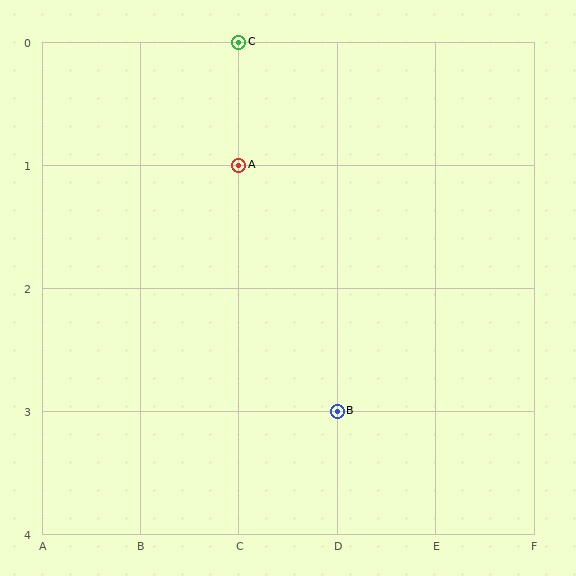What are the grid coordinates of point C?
Point C is at grid coordinates (C, 0).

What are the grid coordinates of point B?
Point B is at grid coordinates (D, 3).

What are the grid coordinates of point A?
Point A is at grid coordinates (C, 1).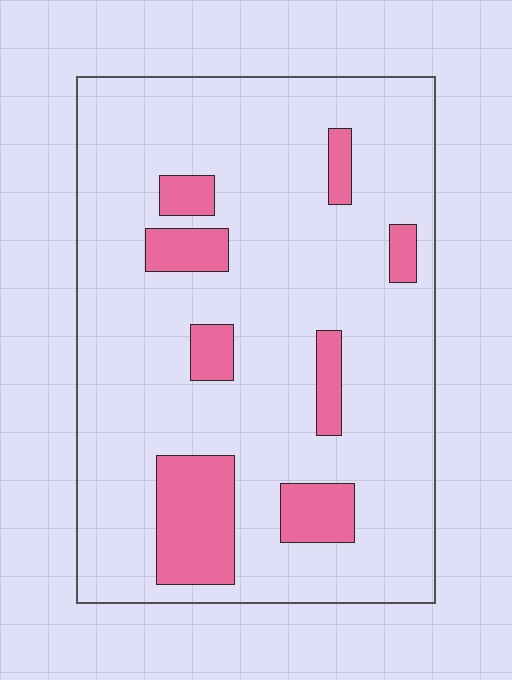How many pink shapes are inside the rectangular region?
8.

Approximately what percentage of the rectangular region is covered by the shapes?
Approximately 15%.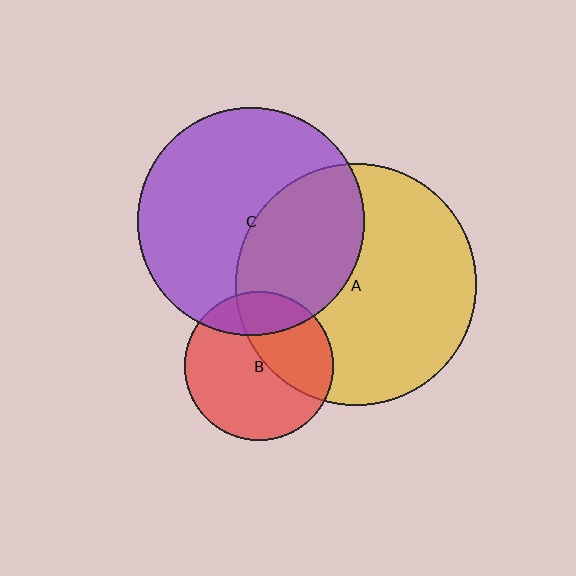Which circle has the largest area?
Circle A (yellow).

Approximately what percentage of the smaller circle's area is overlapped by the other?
Approximately 40%.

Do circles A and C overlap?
Yes.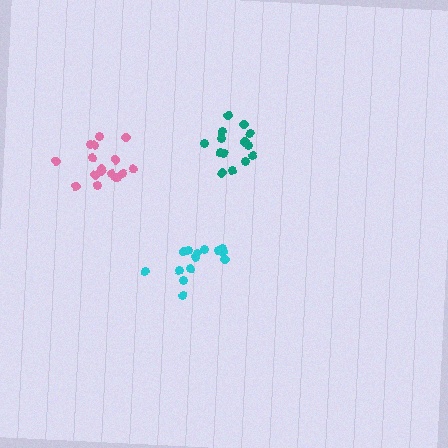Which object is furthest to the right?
The teal cluster is rightmost.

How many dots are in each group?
Group 1: 14 dots, Group 2: 17 dots, Group 3: 15 dots (46 total).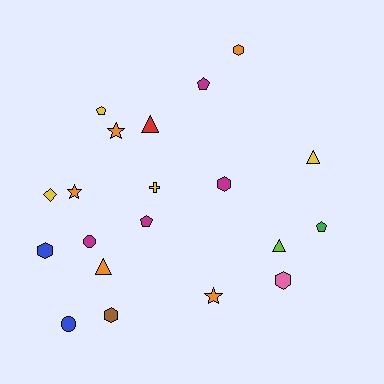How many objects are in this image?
There are 20 objects.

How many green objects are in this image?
There is 1 green object.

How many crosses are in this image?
There is 1 cross.